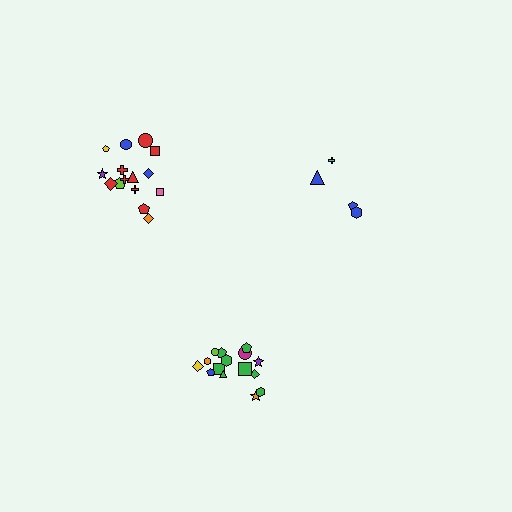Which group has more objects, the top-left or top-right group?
The top-left group.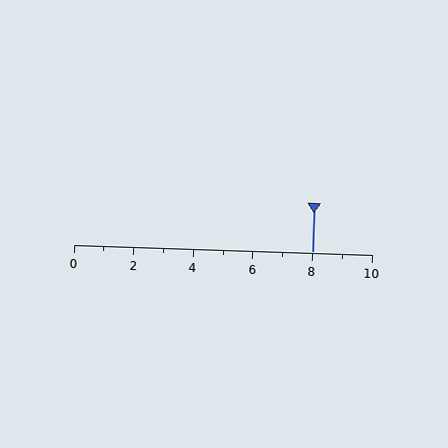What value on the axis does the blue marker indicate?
The marker indicates approximately 8.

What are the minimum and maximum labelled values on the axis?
The axis runs from 0 to 10.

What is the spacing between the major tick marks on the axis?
The major ticks are spaced 2 apart.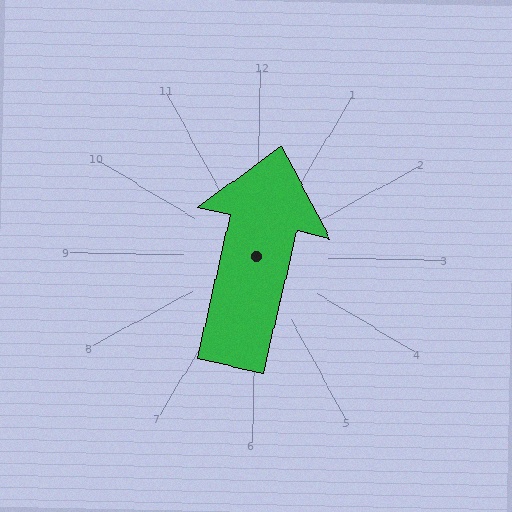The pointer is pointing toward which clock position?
Roughly 12 o'clock.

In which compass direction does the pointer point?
North.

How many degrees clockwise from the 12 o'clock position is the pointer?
Approximately 12 degrees.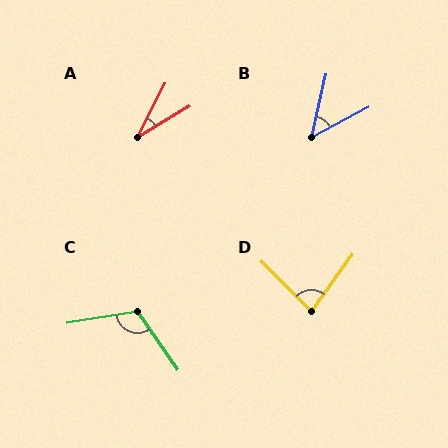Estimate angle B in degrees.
Approximately 49 degrees.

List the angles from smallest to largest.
A (32°), B (49°), D (81°), C (115°).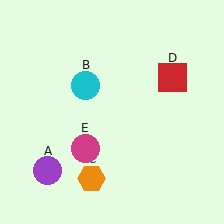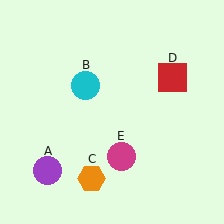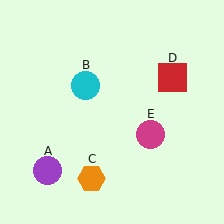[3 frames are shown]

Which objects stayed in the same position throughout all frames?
Purple circle (object A) and cyan circle (object B) and orange hexagon (object C) and red square (object D) remained stationary.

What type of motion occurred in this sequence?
The magenta circle (object E) rotated counterclockwise around the center of the scene.